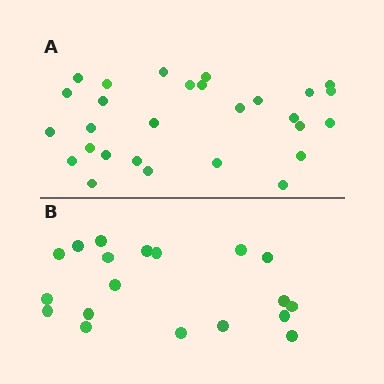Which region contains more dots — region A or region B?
Region A (the top region) has more dots.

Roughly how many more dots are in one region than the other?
Region A has roughly 8 or so more dots than region B.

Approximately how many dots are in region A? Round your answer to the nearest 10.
About 30 dots. (The exact count is 28, which rounds to 30.)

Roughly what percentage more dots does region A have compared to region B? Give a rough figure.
About 45% more.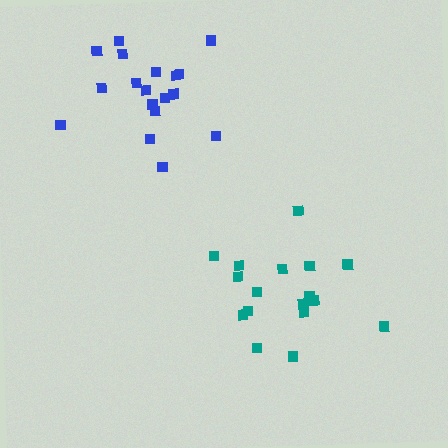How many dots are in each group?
Group 1: 18 dots, Group 2: 18 dots (36 total).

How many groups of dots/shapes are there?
There are 2 groups.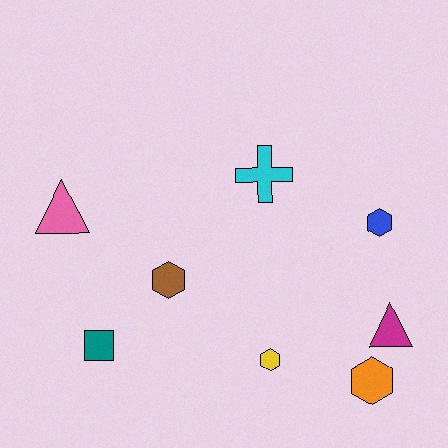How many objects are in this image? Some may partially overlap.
There are 8 objects.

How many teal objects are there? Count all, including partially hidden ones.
There is 1 teal object.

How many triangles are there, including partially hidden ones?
There are 2 triangles.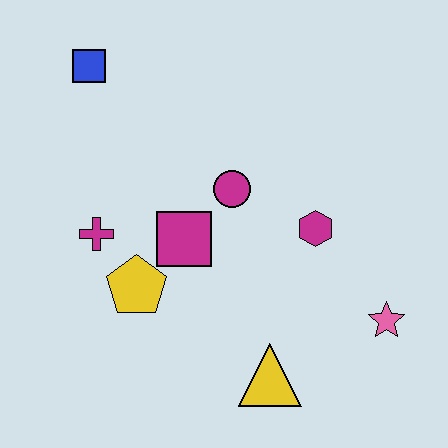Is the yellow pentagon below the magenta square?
Yes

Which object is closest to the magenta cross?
The yellow pentagon is closest to the magenta cross.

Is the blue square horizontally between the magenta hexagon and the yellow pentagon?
No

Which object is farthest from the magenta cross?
The pink star is farthest from the magenta cross.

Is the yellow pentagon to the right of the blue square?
Yes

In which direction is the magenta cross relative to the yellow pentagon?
The magenta cross is above the yellow pentagon.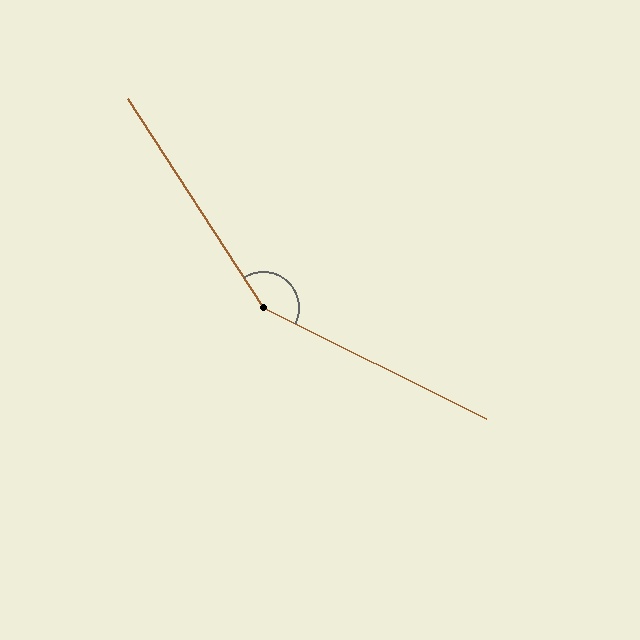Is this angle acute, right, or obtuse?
It is obtuse.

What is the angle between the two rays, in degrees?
Approximately 149 degrees.